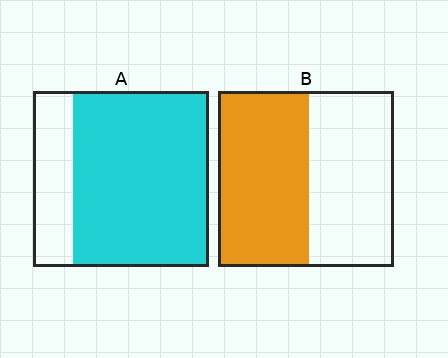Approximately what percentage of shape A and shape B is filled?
A is approximately 75% and B is approximately 50%.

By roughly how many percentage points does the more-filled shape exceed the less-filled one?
By roughly 25 percentage points (A over B).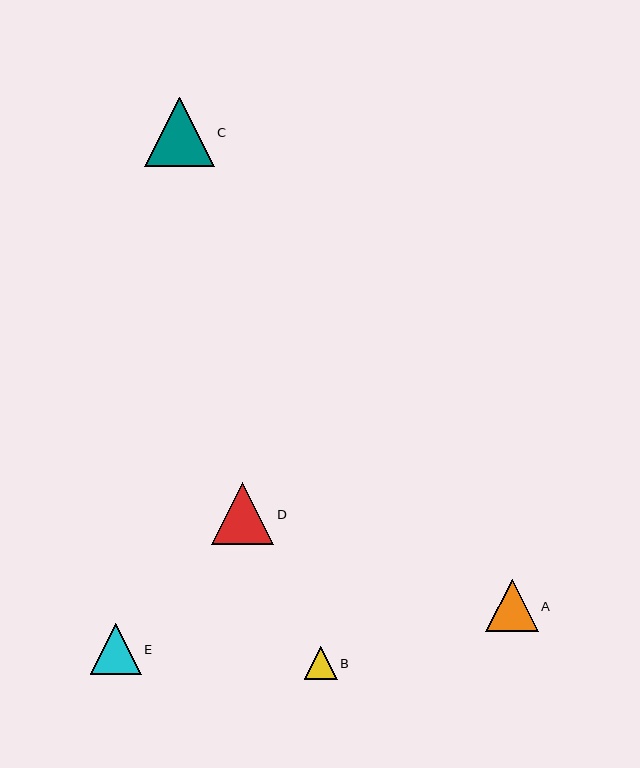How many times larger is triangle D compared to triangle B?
Triangle D is approximately 1.9 times the size of triangle B.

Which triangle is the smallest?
Triangle B is the smallest with a size of approximately 33 pixels.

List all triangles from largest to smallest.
From largest to smallest: C, D, A, E, B.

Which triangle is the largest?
Triangle C is the largest with a size of approximately 69 pixels.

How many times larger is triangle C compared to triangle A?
Triangle C is approximately 1.3 times the size of triangle A.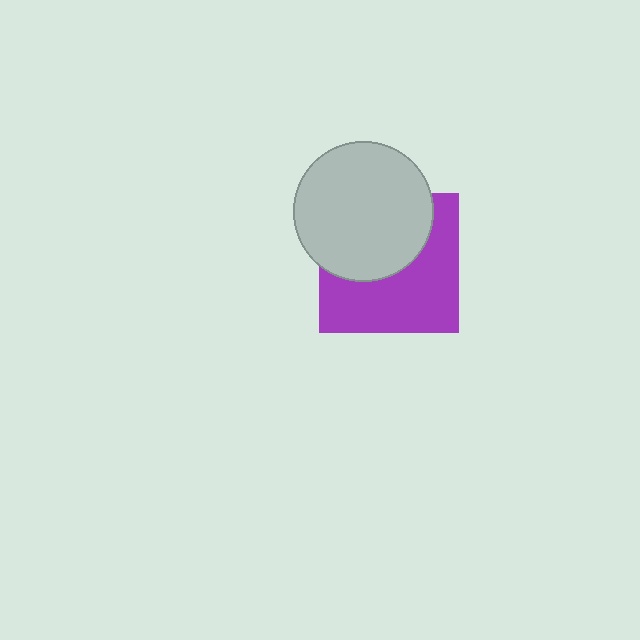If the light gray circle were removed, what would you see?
You would see the complete purple square.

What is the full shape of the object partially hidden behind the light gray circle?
The partially hidden object is a purple square.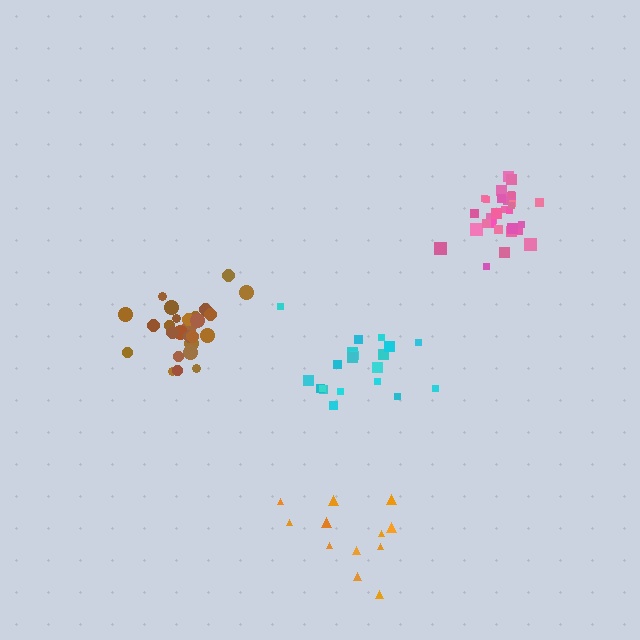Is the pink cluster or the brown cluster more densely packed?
Pink.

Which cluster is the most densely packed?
Pink.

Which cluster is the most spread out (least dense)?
Orange.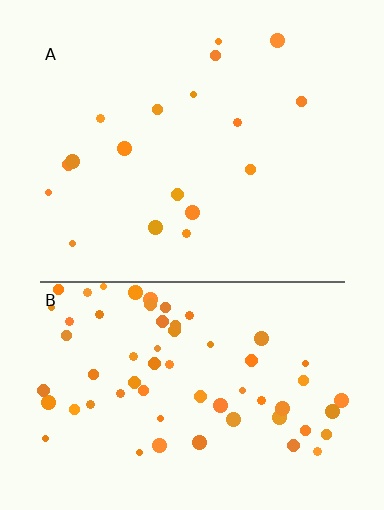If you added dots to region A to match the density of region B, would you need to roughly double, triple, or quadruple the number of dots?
Approximately quadruple.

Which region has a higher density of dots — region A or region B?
B (the bottom).